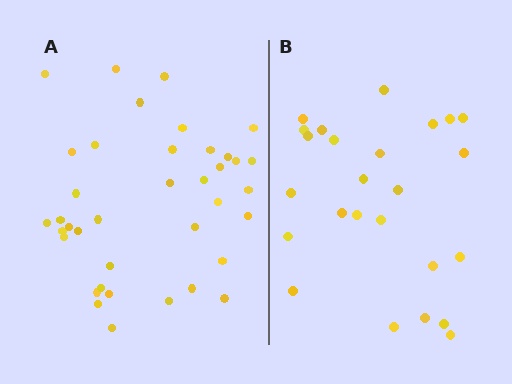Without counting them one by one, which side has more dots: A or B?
Region A (the left region) has more dots.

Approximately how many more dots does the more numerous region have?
Region A has approximately 15 more dots than region B.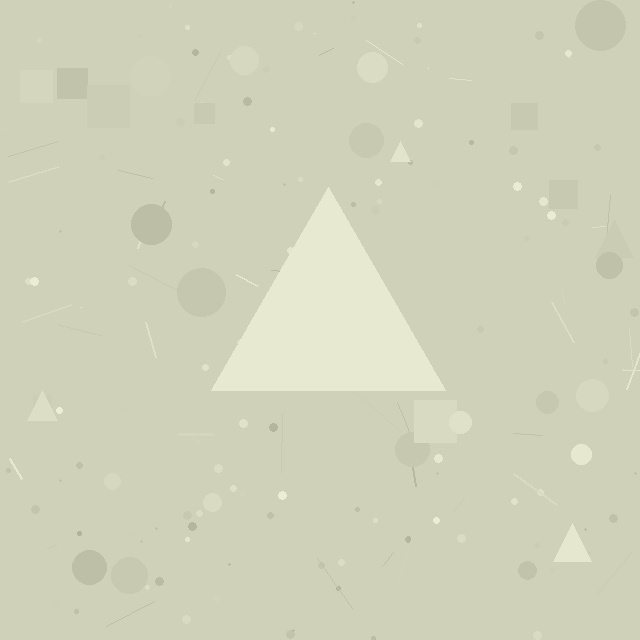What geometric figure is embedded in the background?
A triangle is embedded in the background.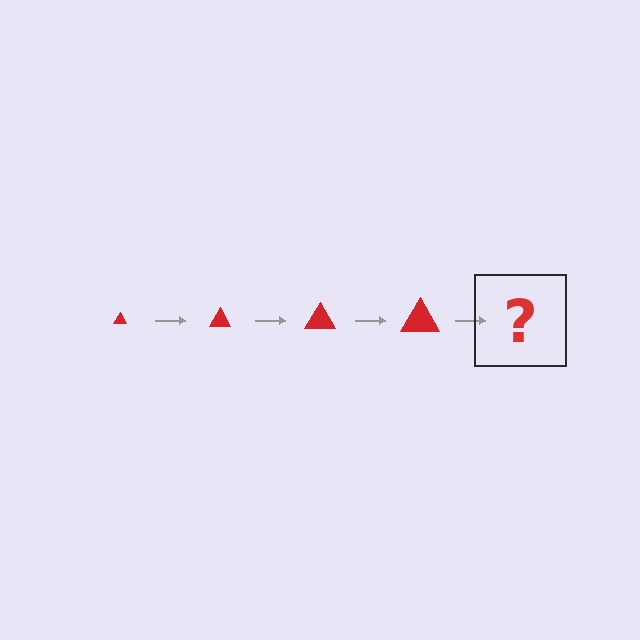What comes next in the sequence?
The next element should be a red triangle, larger than the previous one.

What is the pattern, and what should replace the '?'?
The pattern is that the triangle gets progressively larger each step. The '?' should be a red triangle, larger than the previous one.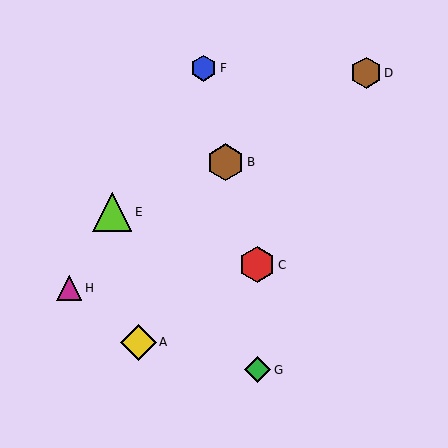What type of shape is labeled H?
Shape H is a magenta triangle.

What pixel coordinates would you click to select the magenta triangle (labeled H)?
Click at (69, 288) to select the magenta triangle H.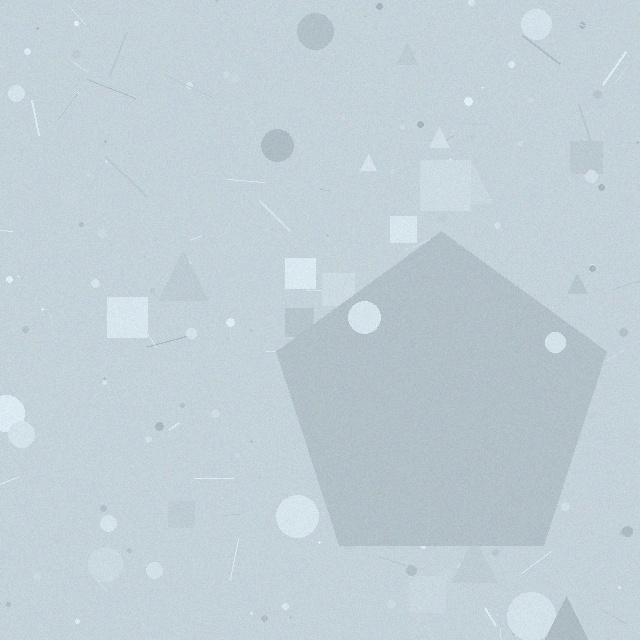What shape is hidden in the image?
A pentagon is hidden in the image.